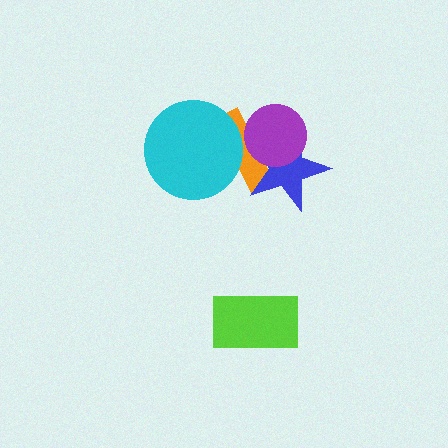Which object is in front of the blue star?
The purple circle is in front of the blue star.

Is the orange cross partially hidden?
Yes, it is partially covered by another shape.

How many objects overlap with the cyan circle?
1 object overlaps with the cyan circle.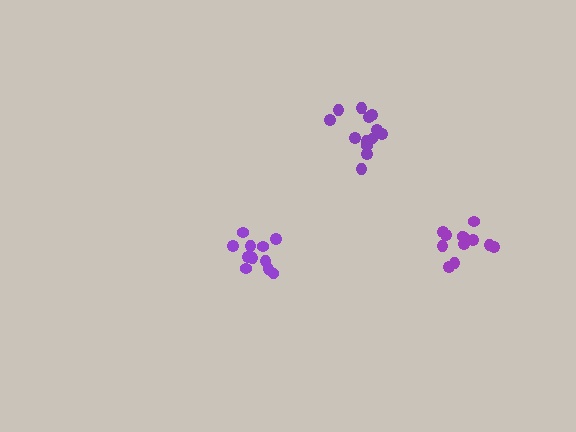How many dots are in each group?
Group 1: 11 dots, Group 2: 12 dots, Group 3: 13 dots (36 total).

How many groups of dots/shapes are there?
There are 3 groups.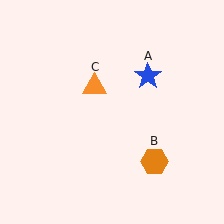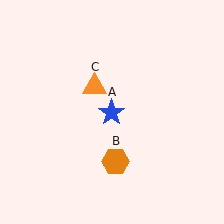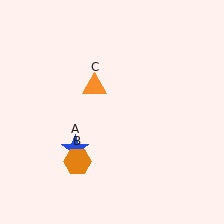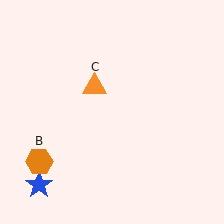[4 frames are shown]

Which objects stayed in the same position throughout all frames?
Orange triangle (object C) remained stationary.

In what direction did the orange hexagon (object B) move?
The orange hexagon (object B) moved left.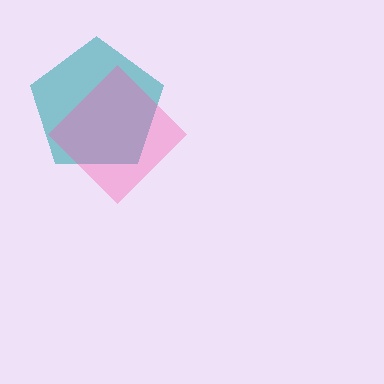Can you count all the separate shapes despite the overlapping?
Yes, there are 2 separate shapes.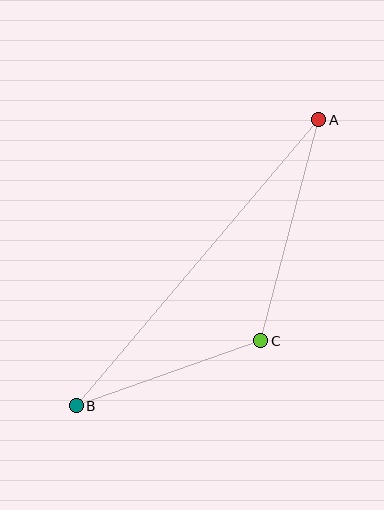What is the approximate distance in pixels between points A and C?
The distance between A and C is approximately 229 pixels.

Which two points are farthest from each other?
Points A and B are farthest from each other.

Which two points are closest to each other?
Points B and C are closest to each other.